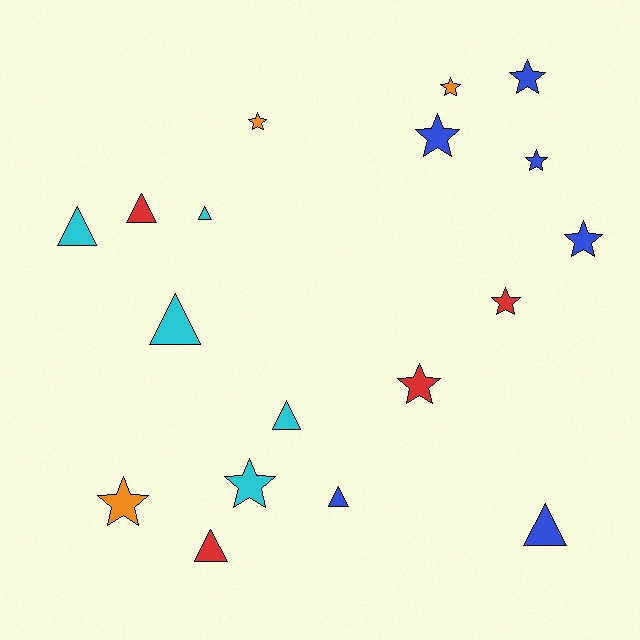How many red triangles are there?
There are 2 red triangles.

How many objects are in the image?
There are 18 objects.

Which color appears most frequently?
Blue, with 6 objects.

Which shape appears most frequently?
Star, with 10 objects.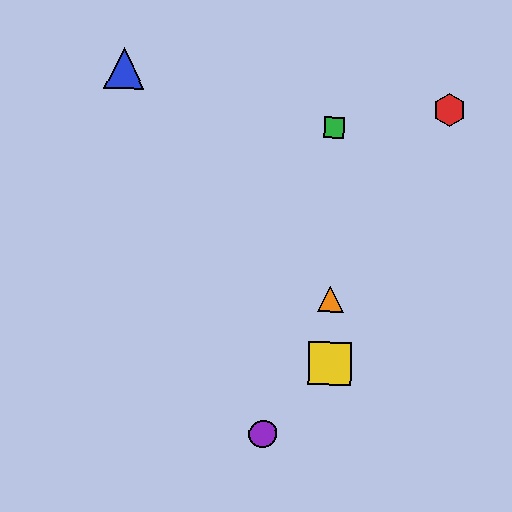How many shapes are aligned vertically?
3 shapes (the green square, the yellow square, the orange triangle) are aligned vertically.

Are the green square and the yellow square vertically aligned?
Yes, both are at x≈334.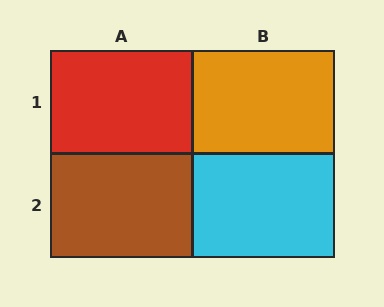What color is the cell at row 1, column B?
Orange.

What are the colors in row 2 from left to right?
Brown, cyan.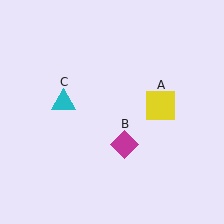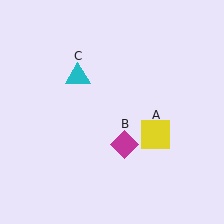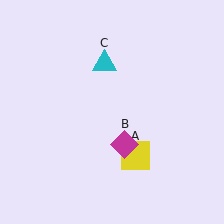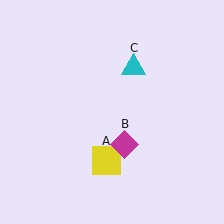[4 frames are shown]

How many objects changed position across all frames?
2 objects changed position: yellow square (object A), cyan triangle (object C).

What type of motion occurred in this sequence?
The yellow square (object A), cyan triangle (object C) rotated clockwise around the center of the scene.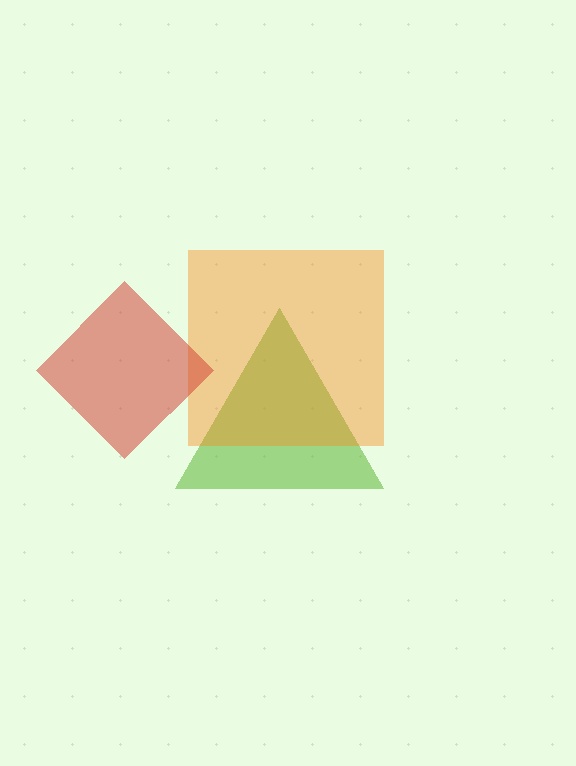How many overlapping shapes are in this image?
There are 3 overlapping shapes in the image.